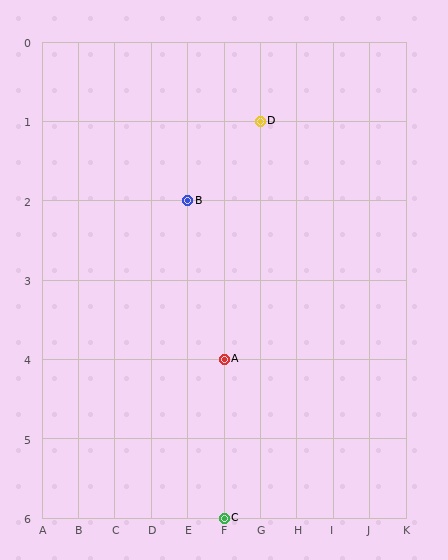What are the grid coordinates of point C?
Point C is at grid coordinates (F, 6).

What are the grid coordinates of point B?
Point B is at grid coordinates (E, 2).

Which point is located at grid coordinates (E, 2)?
Point B is at (E, 2).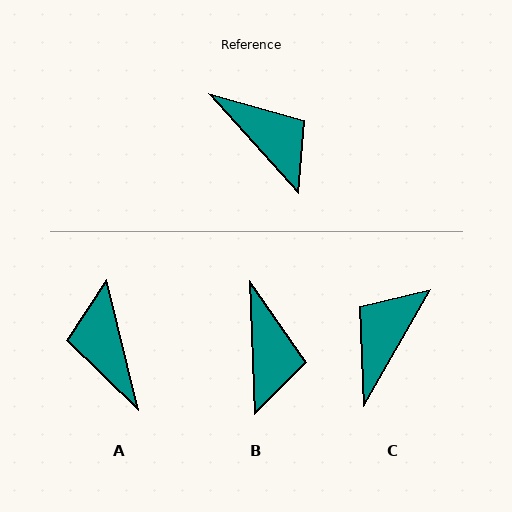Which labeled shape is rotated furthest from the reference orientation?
A, about 152 degrees away.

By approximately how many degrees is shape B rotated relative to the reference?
Approximately 40 degrees clockwise.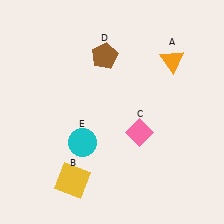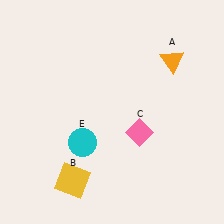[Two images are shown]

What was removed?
The brown pentagon (D) was removed in Image 2.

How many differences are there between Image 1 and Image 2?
There is 1 difference between the two images.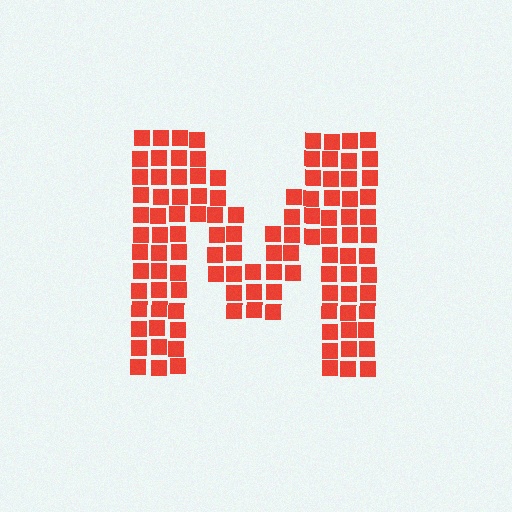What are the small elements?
The small elements are squares.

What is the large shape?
The large shape is the letter M.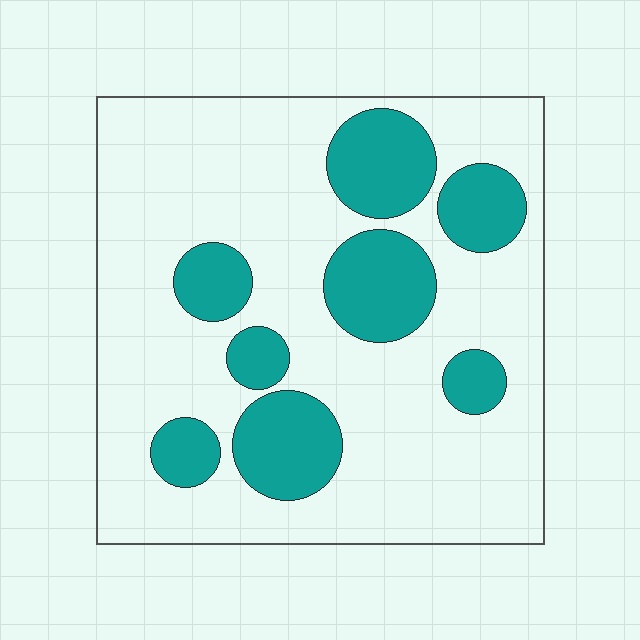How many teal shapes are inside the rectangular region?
8.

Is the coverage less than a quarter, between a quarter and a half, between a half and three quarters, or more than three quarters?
Between a quarter and a half.